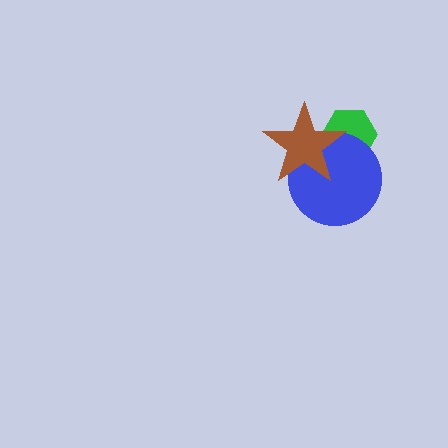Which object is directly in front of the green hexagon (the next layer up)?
The blue circle is directly in front of the green hexagon.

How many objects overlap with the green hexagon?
2 objects overlap with the green hexagon.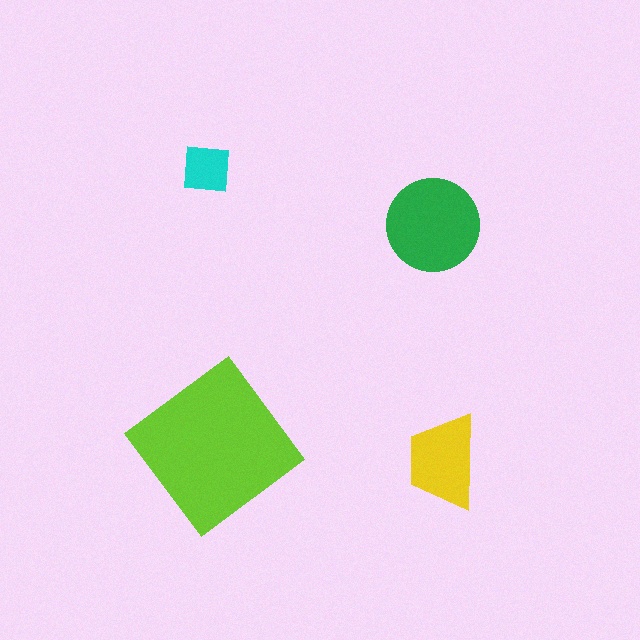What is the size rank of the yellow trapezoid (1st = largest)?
3rd.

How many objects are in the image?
There are 4 objects in the image.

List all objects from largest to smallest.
The lime diamond, the green circle, the yellow trapezoid, the cyan square.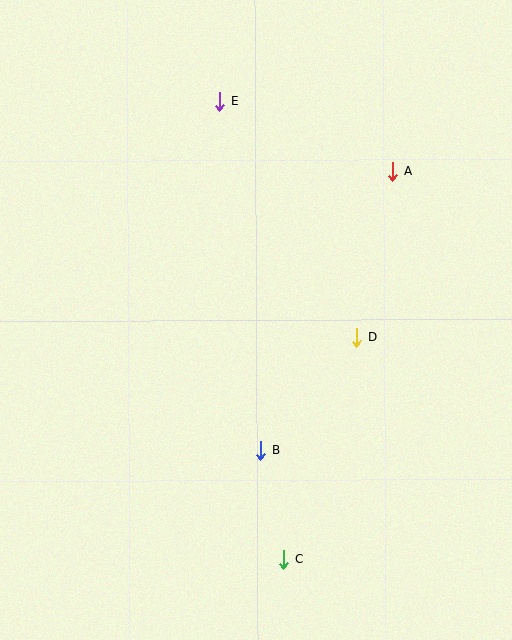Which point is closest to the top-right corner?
Point A is closest to the top-right corner.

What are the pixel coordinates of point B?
Point B is at (260, 450).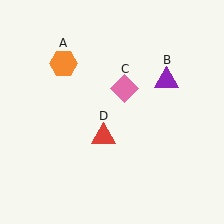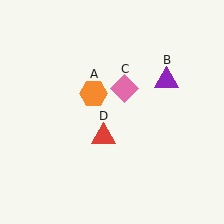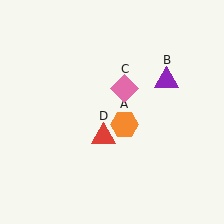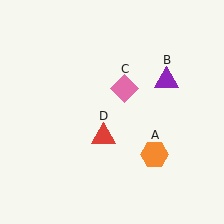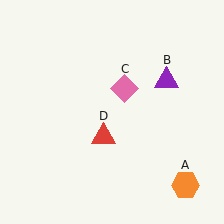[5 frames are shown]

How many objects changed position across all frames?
1 object changed position: orange hexagon (object A).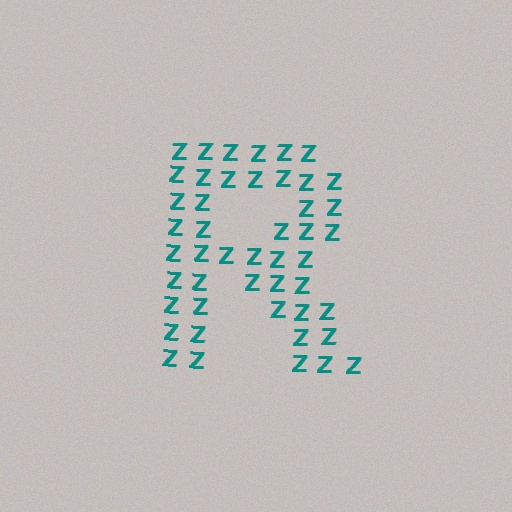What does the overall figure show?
The overall figure shows the letter R.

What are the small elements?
The small elements are letter Z's.